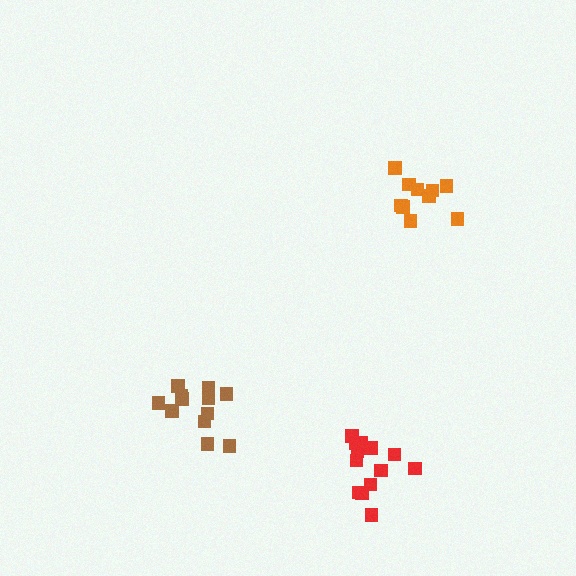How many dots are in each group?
Group 1: 12 dots, Group 2: 10 dots, Group 3: 13 dots (35 total).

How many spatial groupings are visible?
There are 3 spatial groupings.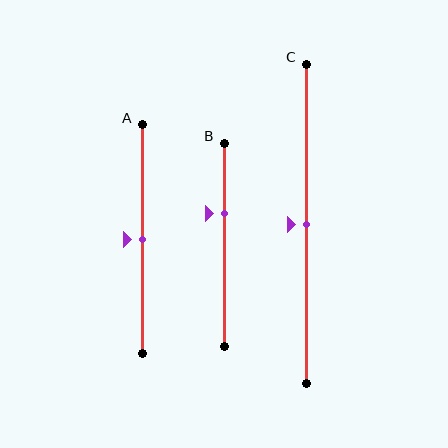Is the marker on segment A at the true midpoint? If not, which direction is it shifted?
Yes, the marker on segment A is at the true midpoint.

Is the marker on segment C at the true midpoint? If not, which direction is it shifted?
Yes, the marker on segment C is at the true midpoint.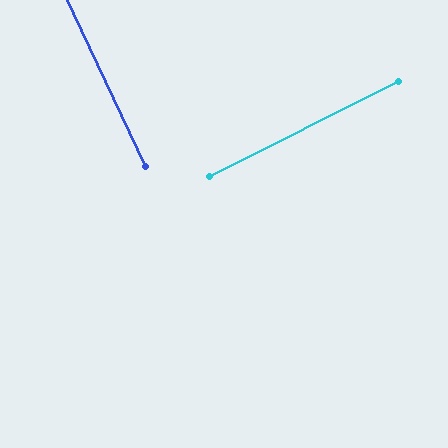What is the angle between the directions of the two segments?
Approximately 88 degrees.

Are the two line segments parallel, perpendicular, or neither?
Perpendicular — they meet at approximately 88°.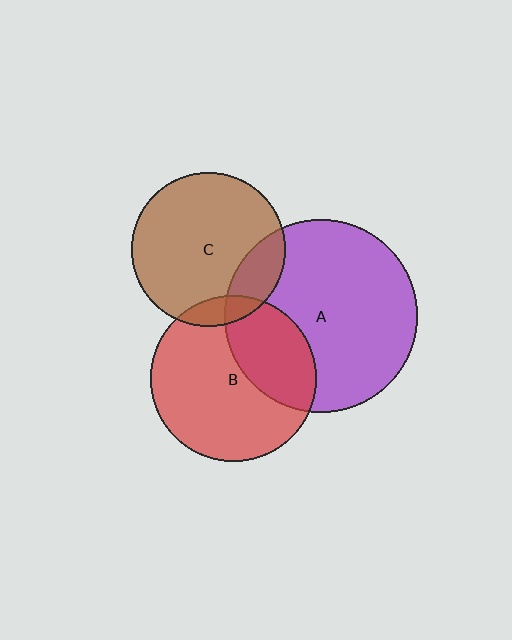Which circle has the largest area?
Circle A (purple).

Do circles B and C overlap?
Yes.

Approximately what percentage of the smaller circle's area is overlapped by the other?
Approximately 10%.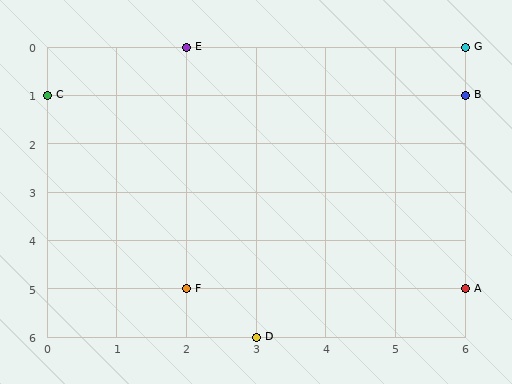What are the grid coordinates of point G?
Point G is at grid coordinates (6, 0).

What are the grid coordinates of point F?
Point F is at grid coordinates (2, 5).